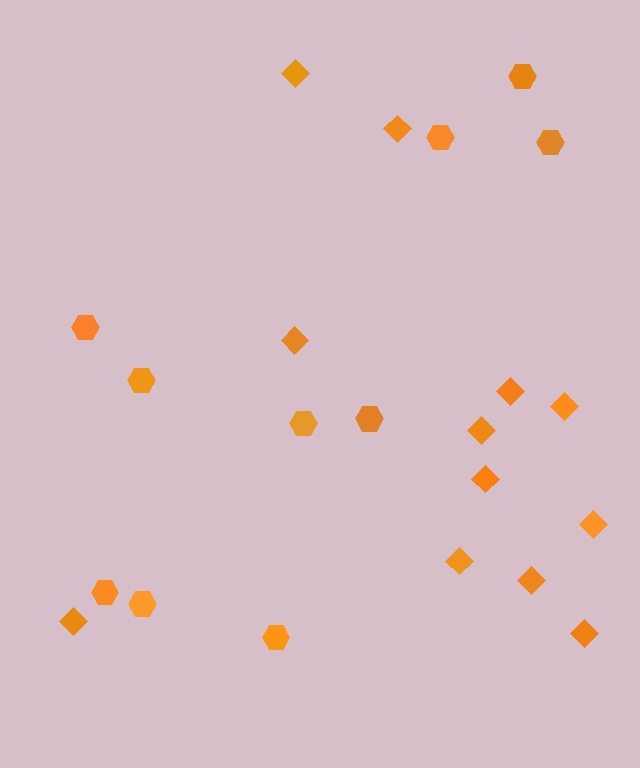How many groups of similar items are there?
There are 2 groups: one group of hexagons (10) and one group of diamonds (12).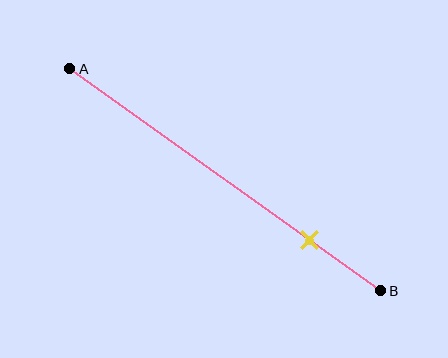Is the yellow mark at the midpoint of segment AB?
No, the mark is at about 75% from A, not at the 50% midpoint.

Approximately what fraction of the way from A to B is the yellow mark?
The yellow mark is approximately 75% of the way from A to B.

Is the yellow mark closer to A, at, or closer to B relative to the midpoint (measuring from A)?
The yellow mark is closer to point B than the midpoint of segment AB.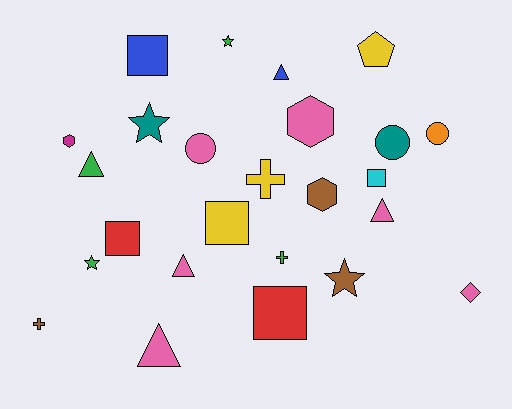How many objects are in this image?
There are 25 objects.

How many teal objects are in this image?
There are 2 teal objects.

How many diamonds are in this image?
There is 1 diamond.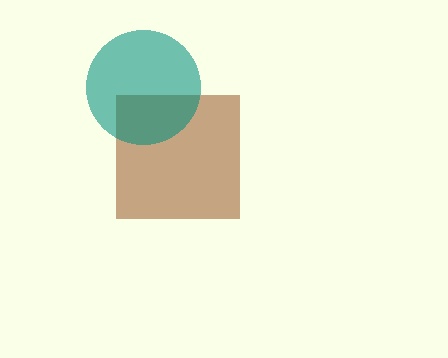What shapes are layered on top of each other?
The layered shapes are: a brown square, a teal circle.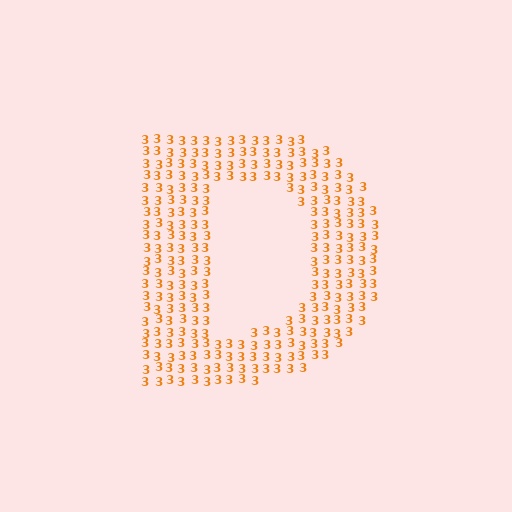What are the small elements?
The small elements are digit 3's.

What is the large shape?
The large shape is the letter D.